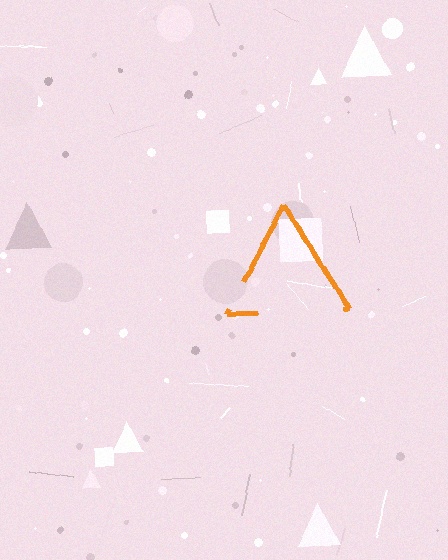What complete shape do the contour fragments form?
The contour fragments form a triangle.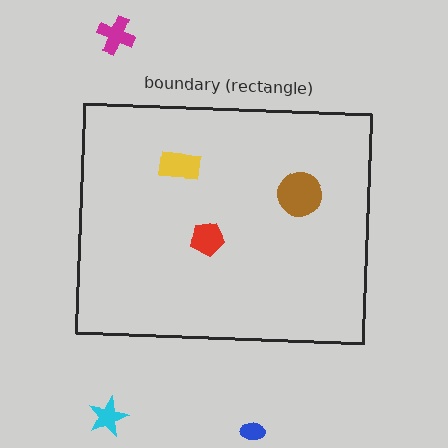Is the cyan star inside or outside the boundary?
Outside.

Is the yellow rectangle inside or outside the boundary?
Inside.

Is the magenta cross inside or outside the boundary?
Outside.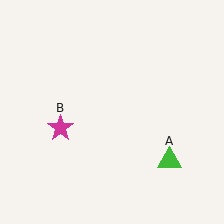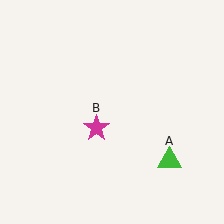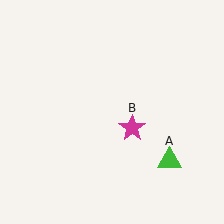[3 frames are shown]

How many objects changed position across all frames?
1 object changed position: magenta star (object B).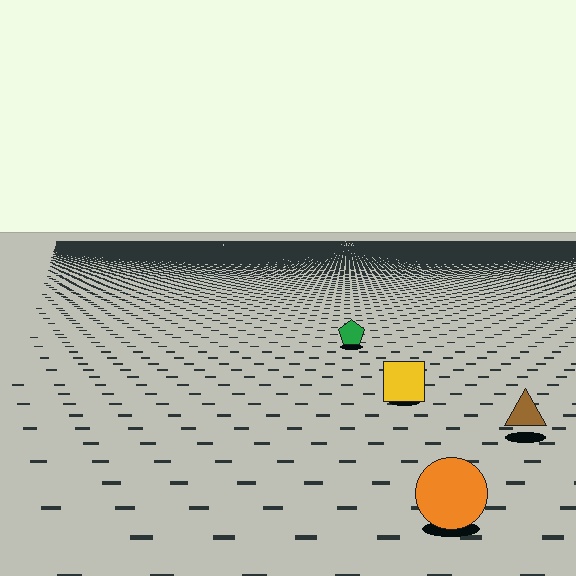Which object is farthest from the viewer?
The green pentagon is farthest from the viewer. It appears smaller and the ground texture around it is denser.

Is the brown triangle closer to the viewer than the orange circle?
No. The orange circle is closer — you can tell from the texture gradient: the ground texture is coarser near it.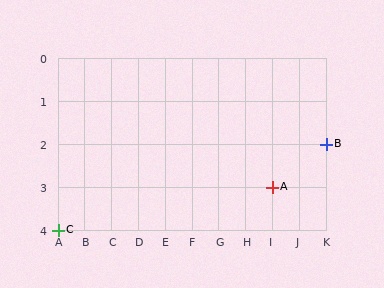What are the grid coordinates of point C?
Point C is at grid coordinates (A, 4).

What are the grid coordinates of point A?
Point A is at grid coordinates (I, 3).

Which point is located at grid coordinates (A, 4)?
Point C is at (A, 4).